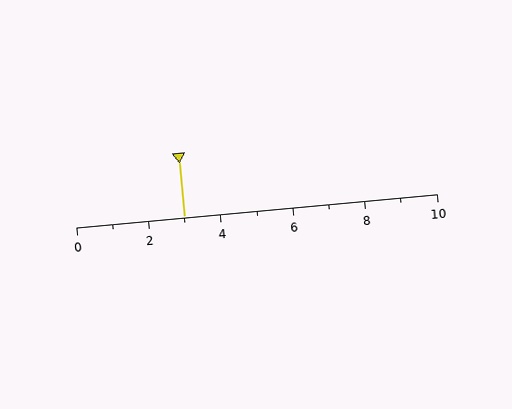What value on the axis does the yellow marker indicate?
The marker indicates approximately 3.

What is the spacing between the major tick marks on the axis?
The major ticks are spaced 2 apart.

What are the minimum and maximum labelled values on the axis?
The axis runs from 0 to 10.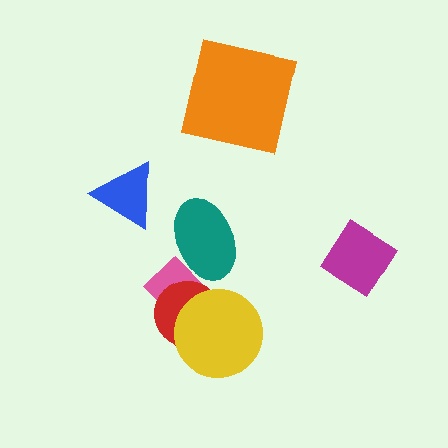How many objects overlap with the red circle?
2 objects overlap with the red circle.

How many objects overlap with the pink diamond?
3 objects overlap with the pink diamond.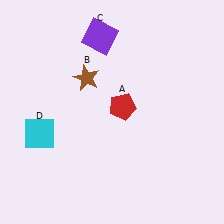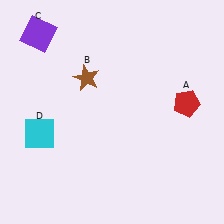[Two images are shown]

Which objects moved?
The objects that moved are: the red pentagon (A), the purple square (C).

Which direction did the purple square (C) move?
The purple square (C) moved left.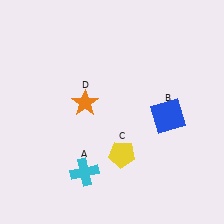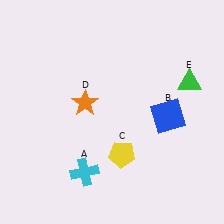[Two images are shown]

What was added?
A green triangle (E) was added in Image 2.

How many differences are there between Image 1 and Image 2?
There is 1 difference between the two images.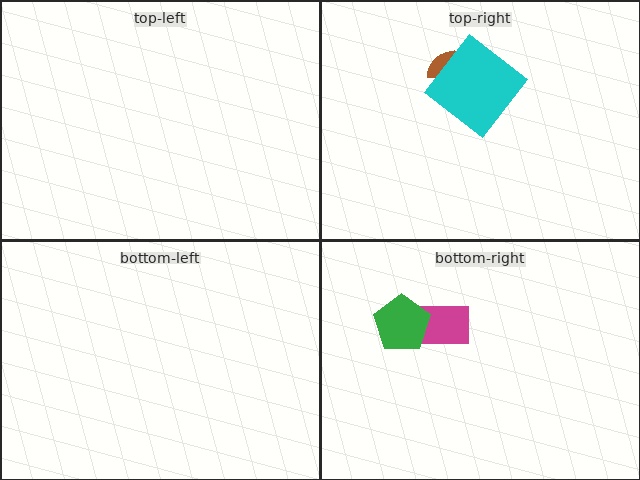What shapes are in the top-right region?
The brown semicircle, the cyan diamond.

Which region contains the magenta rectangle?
The bottom-right region.